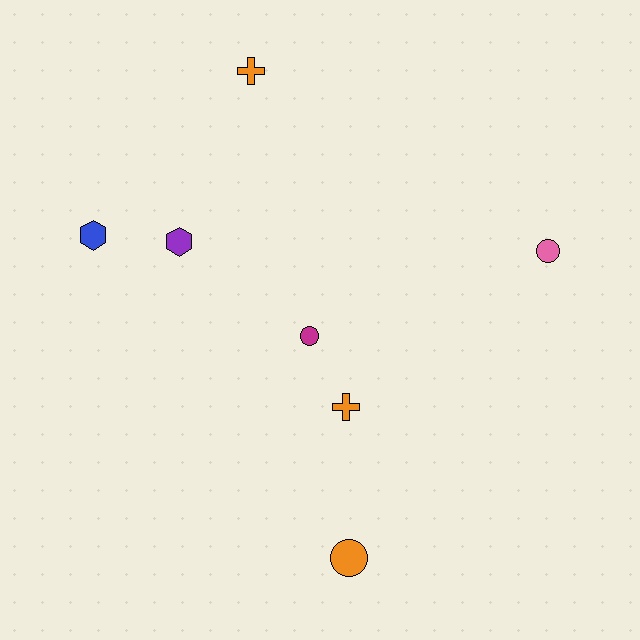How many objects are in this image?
There are 7 objects.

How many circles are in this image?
There are 3 circles.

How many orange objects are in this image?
There are 3 orange objects.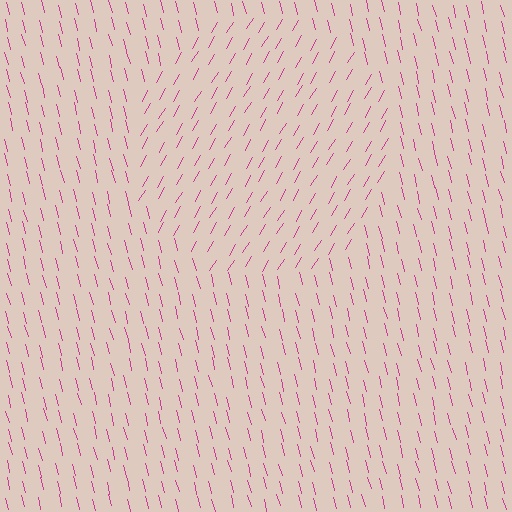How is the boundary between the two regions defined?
The boundary is defined purely by a change in line orientation (approximately 45 degrees difference). All lines are the same color and thickness.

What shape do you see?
I see a circle.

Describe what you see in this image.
The image is filled with small magenta line segments. A circle region in the image has lines oriented differently from the surrounding lines, creating a visible texture boundary.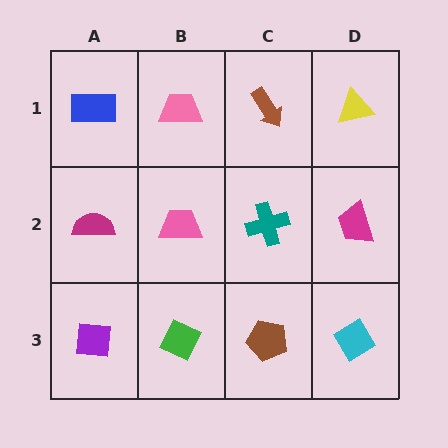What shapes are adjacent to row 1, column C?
A teal cross (row 2, column C), a pink trapezoid (row 1, column B), a yellow triangle (row 1, column D).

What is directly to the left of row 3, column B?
A purple square.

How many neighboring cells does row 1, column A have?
2.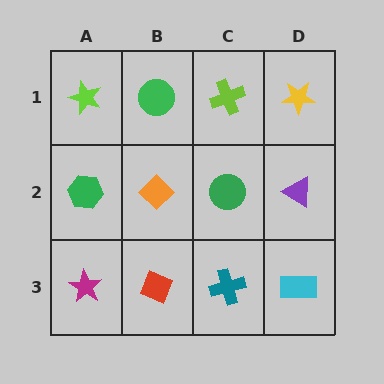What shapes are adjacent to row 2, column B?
A green circle (row 1, column B), a red diamond (row 3, column B), a green hexagon (row 2, column A), a green circle (row 2, column C).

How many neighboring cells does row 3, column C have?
3.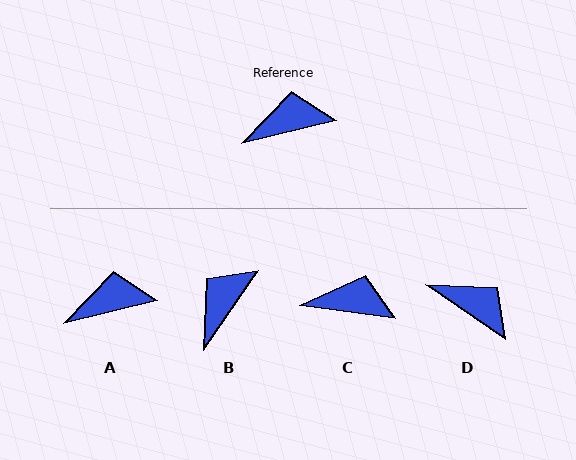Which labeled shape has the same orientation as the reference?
A.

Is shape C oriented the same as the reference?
No, it is off by about 22 degrees.